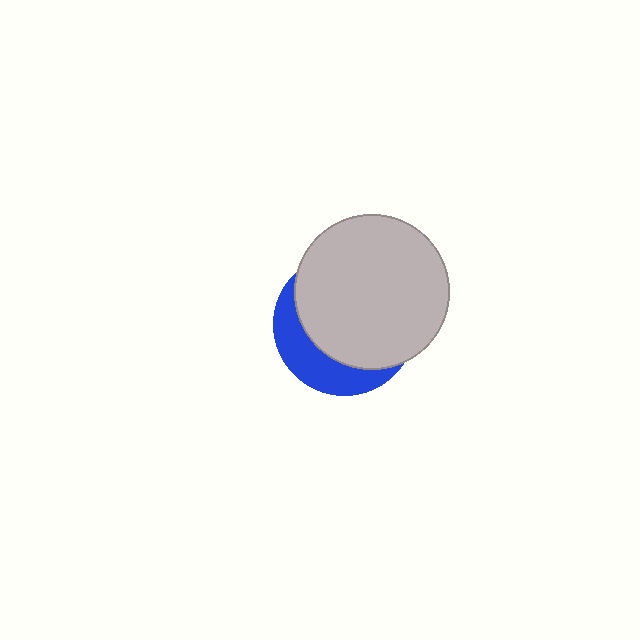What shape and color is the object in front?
The object in front is a light gray circle.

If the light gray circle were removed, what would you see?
You would see the complete blue circle.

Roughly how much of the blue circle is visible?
A small part of it is visible (roughly 30%).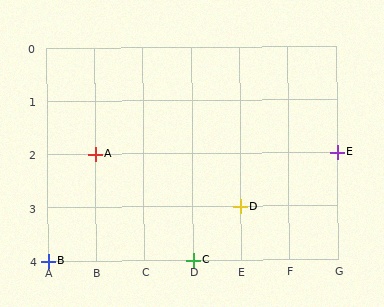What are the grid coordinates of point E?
Point E is at grid coordinates (G, 2).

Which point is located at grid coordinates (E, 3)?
Point D is at (E, 3).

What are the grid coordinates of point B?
Point B is at grid coordinates (A, 4).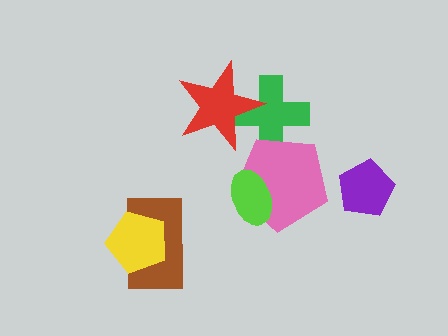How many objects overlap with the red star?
1 object overlaps with the red star.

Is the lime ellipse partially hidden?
No, no other shape covers it.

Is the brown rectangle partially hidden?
Yes, it is partially covered by another shape.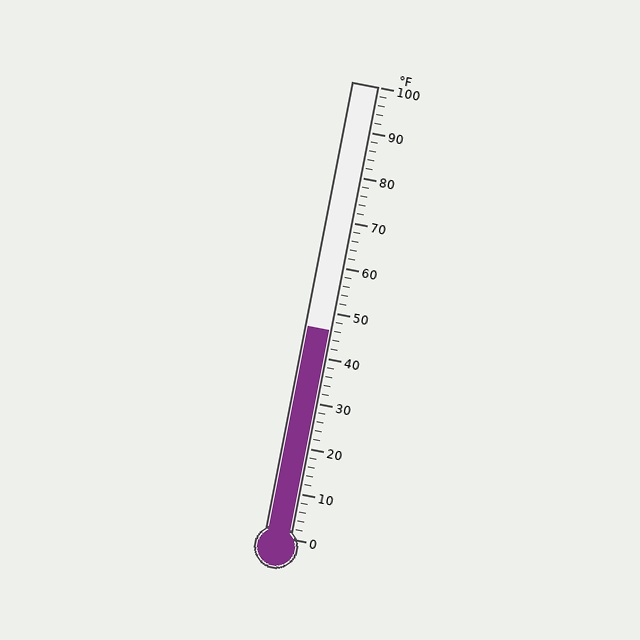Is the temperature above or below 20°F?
The temperature is above 20°F.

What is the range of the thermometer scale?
The thermometer scale ranges from 0°F to 100°F.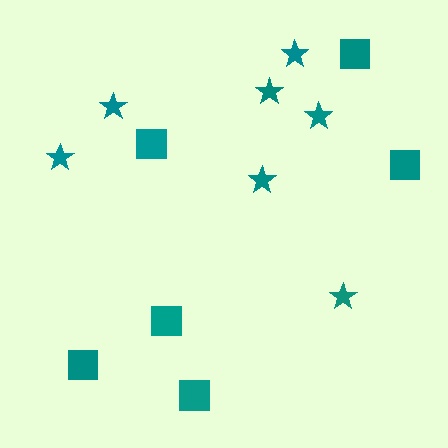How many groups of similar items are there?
There are 2 groups: one group of stars (7) and one group of squares (6).